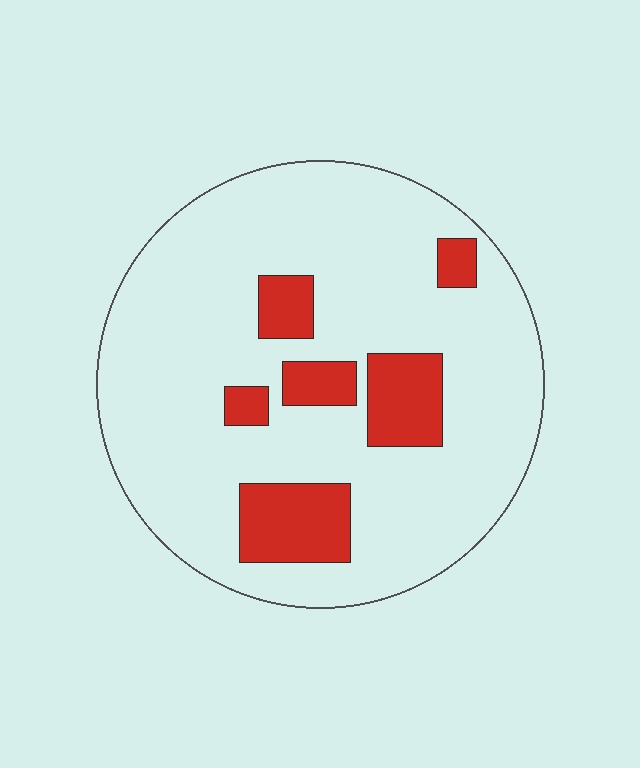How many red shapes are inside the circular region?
6.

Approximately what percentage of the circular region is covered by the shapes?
Approximately 15%.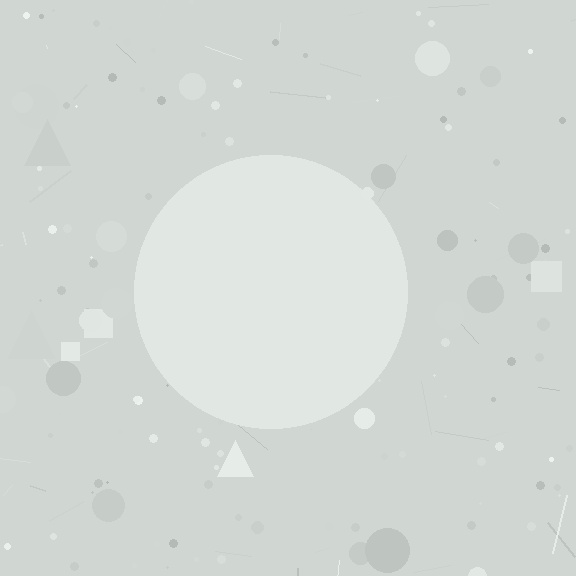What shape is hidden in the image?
A circle is hidden in the image.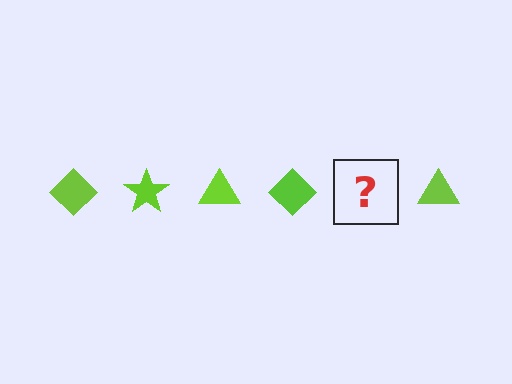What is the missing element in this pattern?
The missing element is a lime star.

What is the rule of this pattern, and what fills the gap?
The rule is that the pattern cycles through diamond, star, triangle shapes in lime. The gap should be filled with a lime star.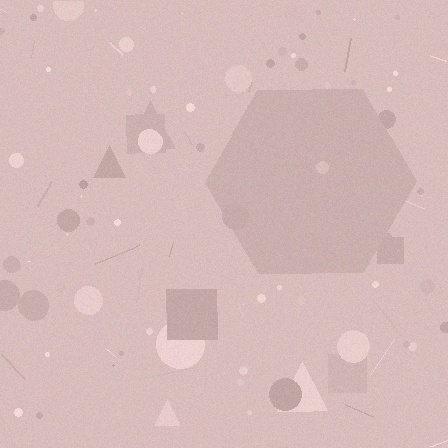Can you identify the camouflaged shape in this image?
The camouflaged shape is a hexagon.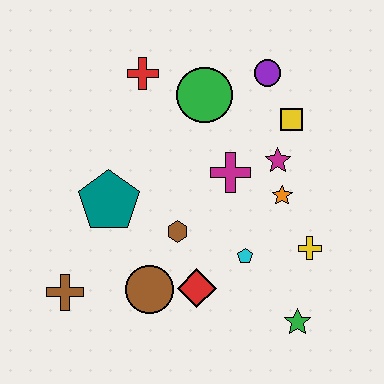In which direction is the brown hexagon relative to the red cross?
The brown hexagon is below the red cross.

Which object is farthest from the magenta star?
The brown cross is farthest from the magenta star.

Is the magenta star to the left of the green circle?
No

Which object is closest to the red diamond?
The brown circle is closest to the red diamond.